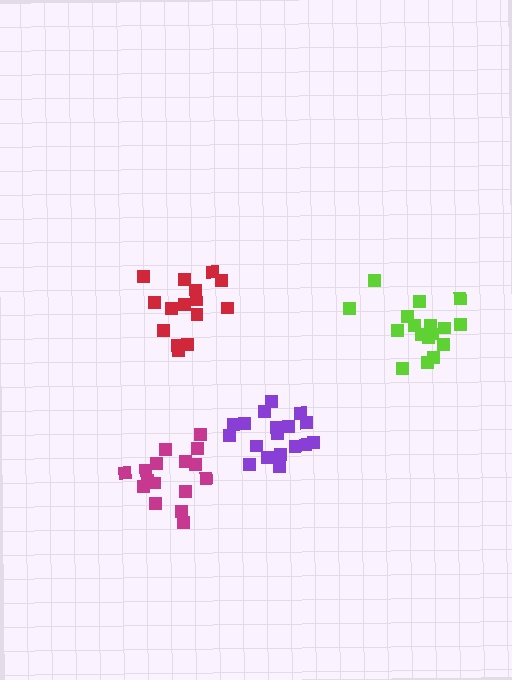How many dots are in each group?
Group 1: 15 dots, Group 2: 18 dots, Group 3: 17 dots, Group 4: 17 dots (67 total).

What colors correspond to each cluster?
The clusters are colored: red, purple, magenta, lime.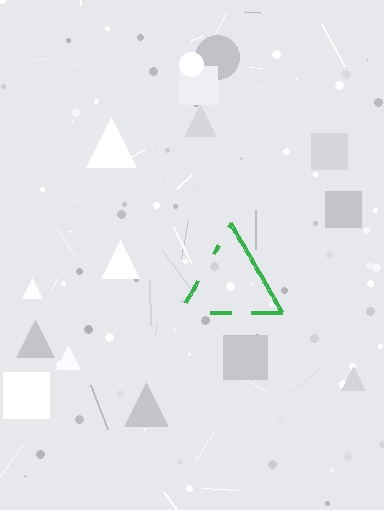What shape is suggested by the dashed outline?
The dashed outline suggests a triangle.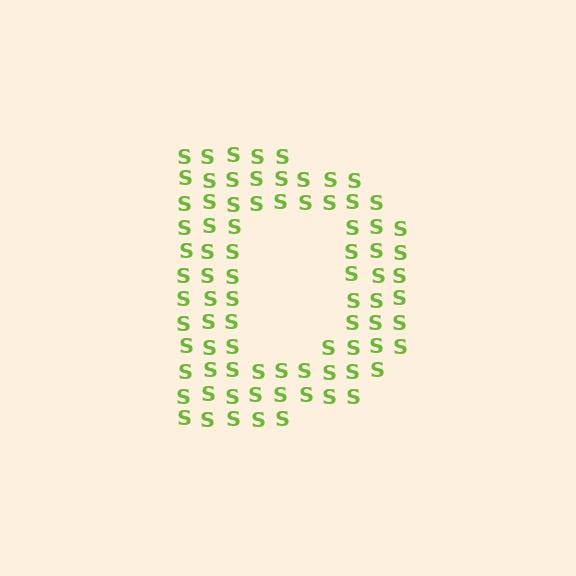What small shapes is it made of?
It is made of small letter S's.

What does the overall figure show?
The overall figure shows the letter D.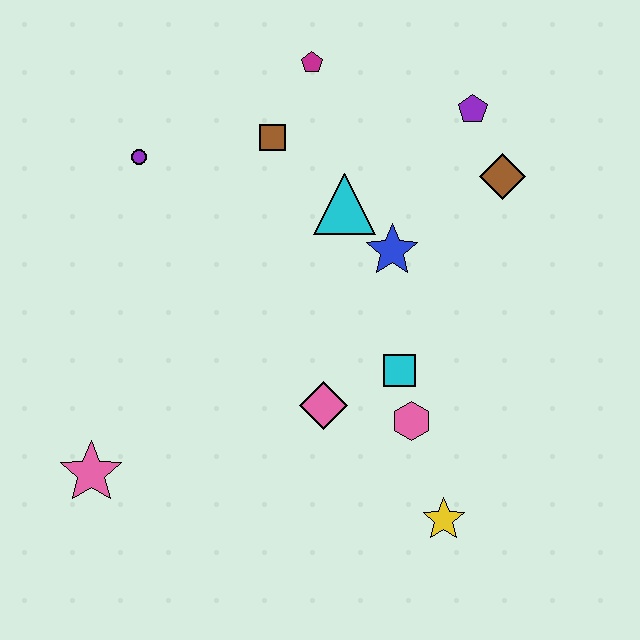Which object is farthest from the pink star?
The purple pentagon is farthest from the pink star.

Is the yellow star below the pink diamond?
Yes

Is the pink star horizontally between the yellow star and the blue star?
No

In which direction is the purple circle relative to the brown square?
The purple circle is to the left of the brown square.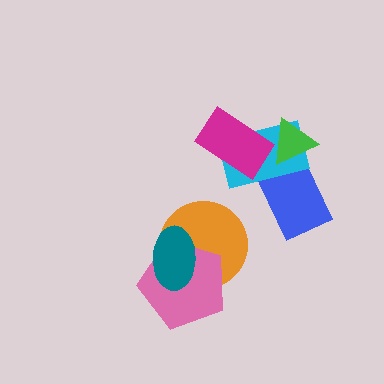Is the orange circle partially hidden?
Yes, it is partially covered by another shape.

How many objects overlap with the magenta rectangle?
1 object overlaps with the magenta rectangle.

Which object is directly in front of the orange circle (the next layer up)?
The pink pentagon is directly in front of the orange circle.